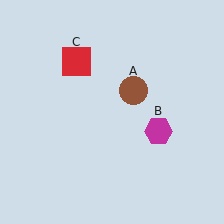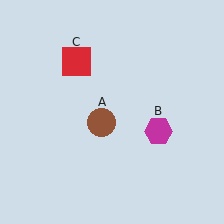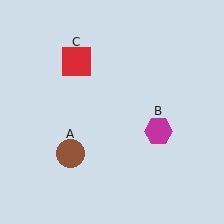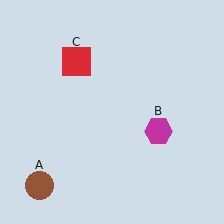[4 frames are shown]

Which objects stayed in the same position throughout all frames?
Magenta hexagon (object B) and red square (object C) remained stationary.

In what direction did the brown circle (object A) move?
The brown circle (object A) moved down and to the left.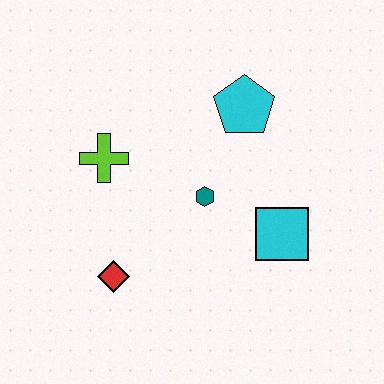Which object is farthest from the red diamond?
The cyan pentagon is farthest from the red diamond.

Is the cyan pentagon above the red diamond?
Yes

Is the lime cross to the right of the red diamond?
No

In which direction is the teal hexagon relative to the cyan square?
The teal hexagon is to the left of the cyan square.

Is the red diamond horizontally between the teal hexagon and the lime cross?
Yes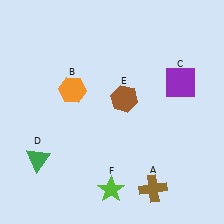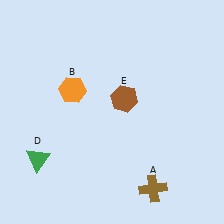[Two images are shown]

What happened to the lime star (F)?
The lime star (F) was removed in Image 2. It was in the bottom-left area of Image 1.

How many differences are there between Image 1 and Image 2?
There are 2 differences between the two images.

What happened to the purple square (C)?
The purple square (C) was removed in Image 2. It was in the top-right area of Image 1.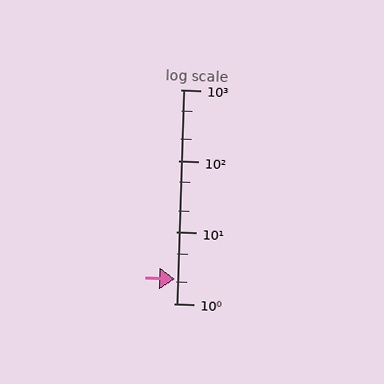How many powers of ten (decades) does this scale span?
The scale spans 3 decades, from 1 to 1000.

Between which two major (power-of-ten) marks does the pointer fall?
The pointer is between 1 and 10.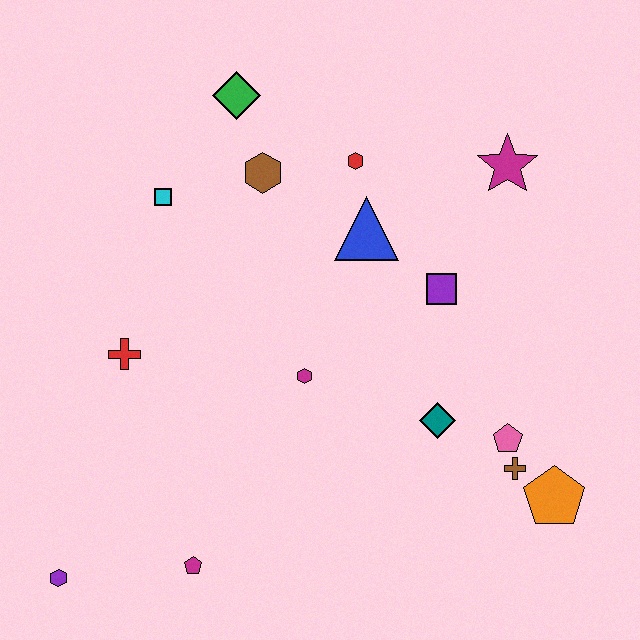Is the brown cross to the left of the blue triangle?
No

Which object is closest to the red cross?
The cyan square is closest to the red cross.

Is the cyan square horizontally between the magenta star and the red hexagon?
No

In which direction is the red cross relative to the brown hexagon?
The red cross is below the brown hexagon.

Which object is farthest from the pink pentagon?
The purple hexagon is farthest from the pink pentagon.